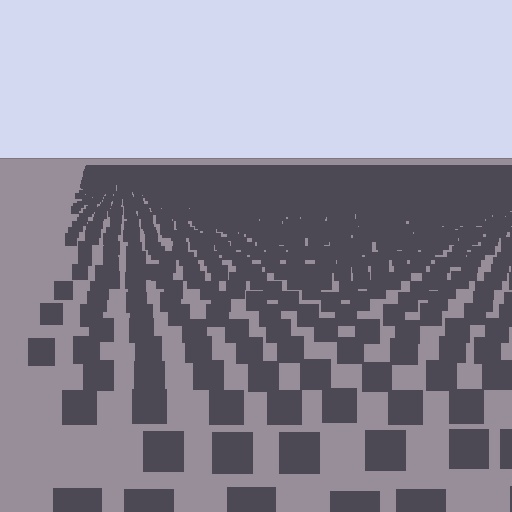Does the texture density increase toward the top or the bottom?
Density increases toward the top.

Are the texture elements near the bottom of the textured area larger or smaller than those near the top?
Larger. Near the bottom, elements are closer to the viewer and appear at a bigger on-screen size.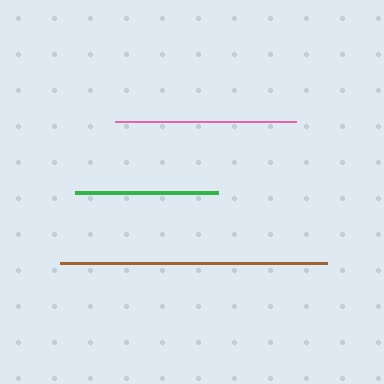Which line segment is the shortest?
The green line is the shortest at approximately 143 pixels.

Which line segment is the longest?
The brown line is the longest at approximately 267 pixels.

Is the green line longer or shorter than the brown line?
The brown line is longer than the green line.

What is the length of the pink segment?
The pink segment is approximately 180 pixels long.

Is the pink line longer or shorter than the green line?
The pink line is longer than the green line.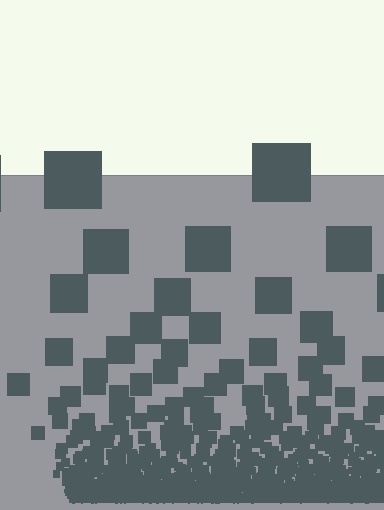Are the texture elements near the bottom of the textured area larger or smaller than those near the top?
Smaller. The gradient is inverted — elements near the bottom are smaller and denser.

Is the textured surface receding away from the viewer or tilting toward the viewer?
The surface appears to tilt toward the viewer. Texture elements get larger and sparser toward the top.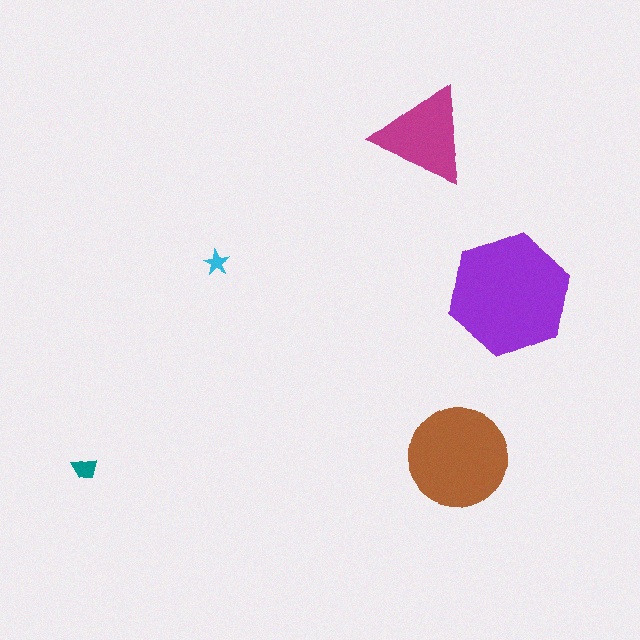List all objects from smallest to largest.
The cyan star, the teal trapezoid, the magenta triangle, the brown circle, the purple hexagon.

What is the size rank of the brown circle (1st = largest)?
2nd.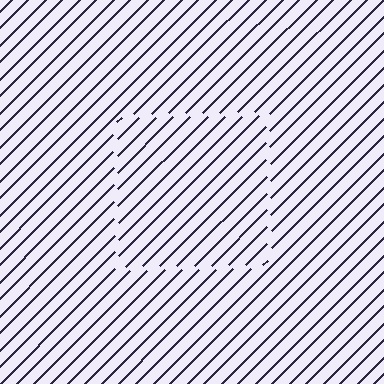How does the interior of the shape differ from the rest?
The interior of the shape contains the same grating, shifted by half a period — the contour is defined by the phase discontinuity where line-ends from the inner and outer gratings abut.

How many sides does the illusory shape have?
4 sides — the line-ends trace a square.